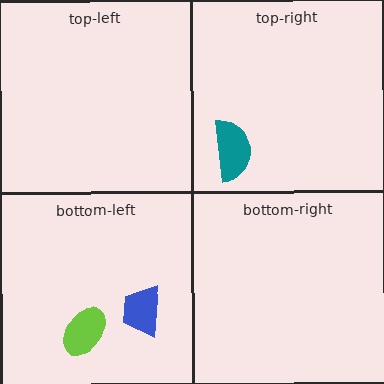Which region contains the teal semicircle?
The top-right region.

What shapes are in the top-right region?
The teal semicircle.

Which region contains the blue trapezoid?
The bottom-left region.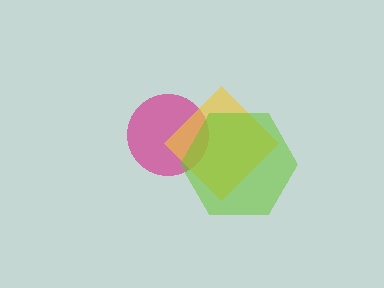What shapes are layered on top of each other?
The layered shapes are: a magenta circle, a yellow diamond, a lime hexagon.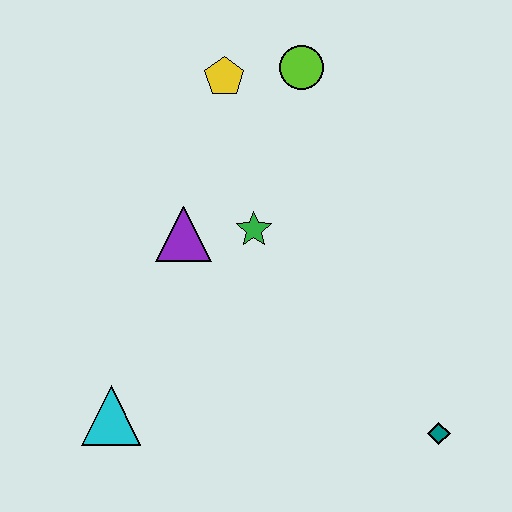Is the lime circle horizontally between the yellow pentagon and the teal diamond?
Yes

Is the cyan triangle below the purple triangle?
Yes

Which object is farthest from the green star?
The teal diamond is farthest from the green star.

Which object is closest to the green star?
The purple triangle is closest to the green star.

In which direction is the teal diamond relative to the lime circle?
The teal diamond is below the lime circle.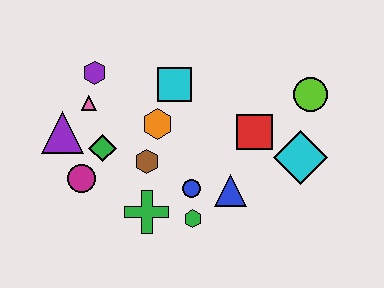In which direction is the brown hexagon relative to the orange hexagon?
The brown hexagon is below the orange hexagon.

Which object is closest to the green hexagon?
The blue circle is closest to the green hexagon.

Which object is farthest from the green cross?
The lime circle is farthest from the green cross.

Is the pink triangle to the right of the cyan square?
No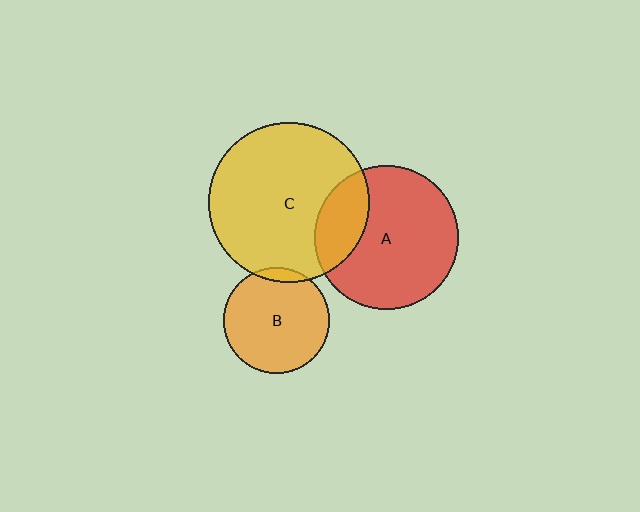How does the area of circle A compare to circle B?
Approximately 1.9 times.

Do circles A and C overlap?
Yes.